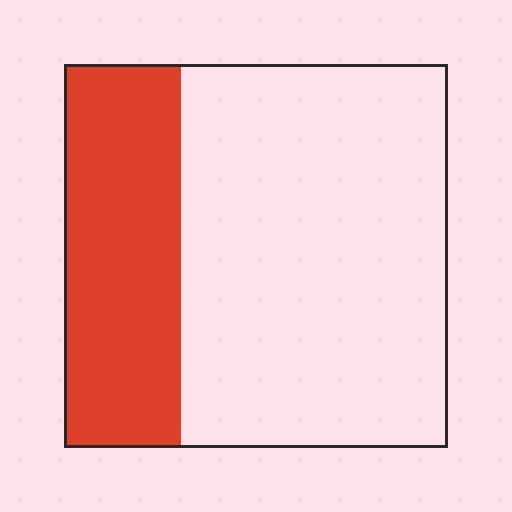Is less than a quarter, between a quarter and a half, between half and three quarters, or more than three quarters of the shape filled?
Between a quarter and a half.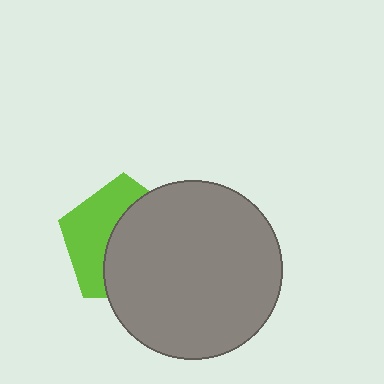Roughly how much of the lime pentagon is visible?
A small part of it is visible (roughly 42%).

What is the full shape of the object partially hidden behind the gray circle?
The partially hidden object is a lime pentagon.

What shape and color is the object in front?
The object in front is a gray circle.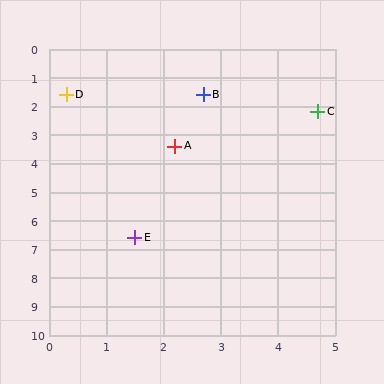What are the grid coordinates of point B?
Point B is at approximately (2.7, 1.6).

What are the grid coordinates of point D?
Point D is at approximately (0.3, 1.6).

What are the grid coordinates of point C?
Point C is at approximately (4.7, 2.2).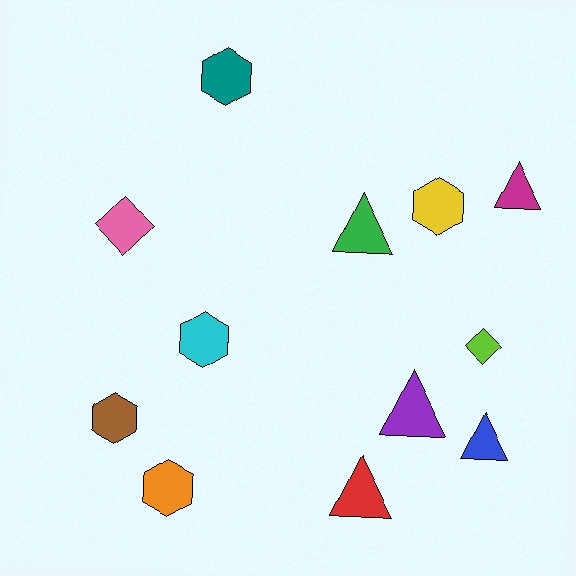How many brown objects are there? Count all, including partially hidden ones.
There is 1 brown object.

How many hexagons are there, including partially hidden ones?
There are 5 hexagons.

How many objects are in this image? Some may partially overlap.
There are 12 objects.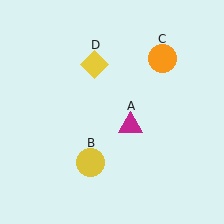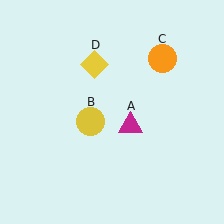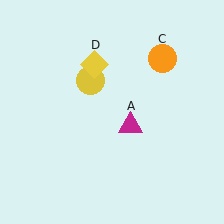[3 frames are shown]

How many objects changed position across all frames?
1 object changed position: yellow circle (object B).